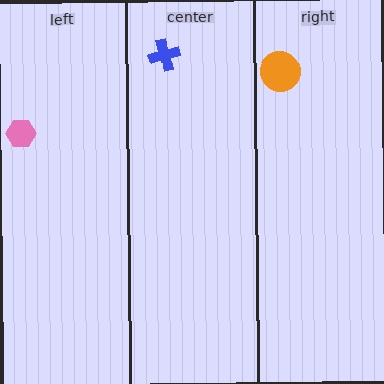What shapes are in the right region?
The orange circle.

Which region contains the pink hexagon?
The left region.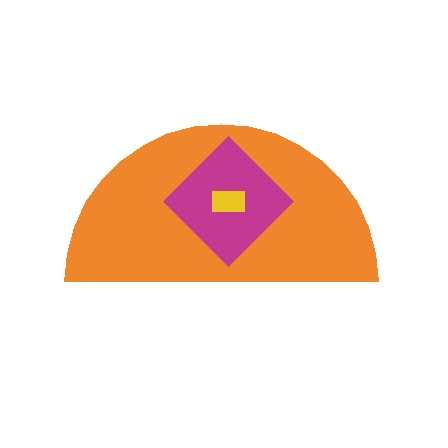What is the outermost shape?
The orange semicircle.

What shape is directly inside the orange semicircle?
The magenta diamond.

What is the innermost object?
The yellow rectangle.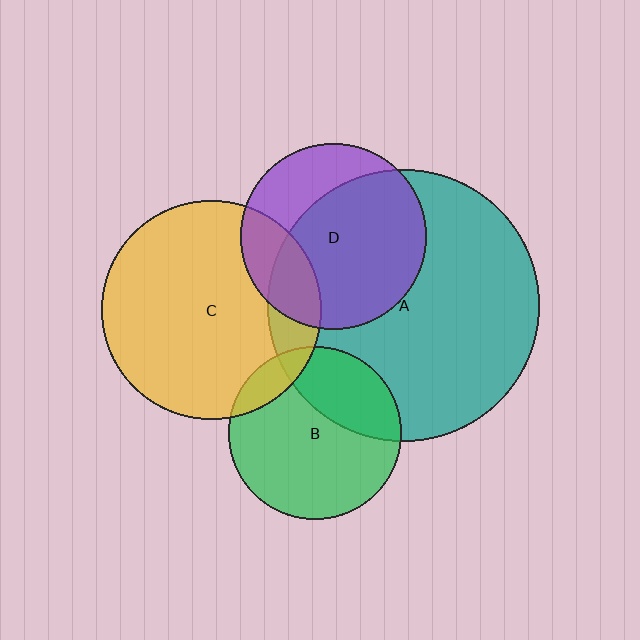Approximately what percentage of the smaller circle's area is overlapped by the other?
Approximately 15%.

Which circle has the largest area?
Circle A (teal).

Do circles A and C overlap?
Yes.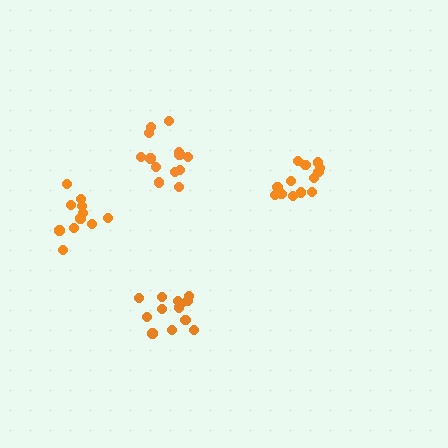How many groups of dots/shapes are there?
There are 4 groups.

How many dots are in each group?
Group 1: 13 dots, Group 2: 13 dots, Group 3: 13 dots, Group 4: 11 dots (50 total).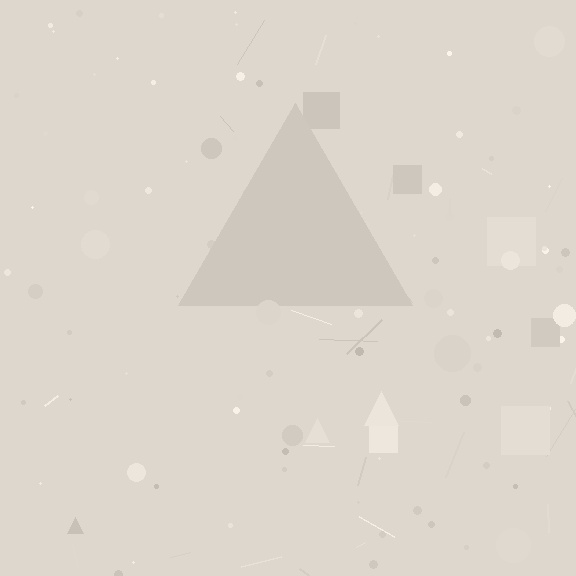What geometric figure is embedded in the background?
A triangle is embedded in the background.